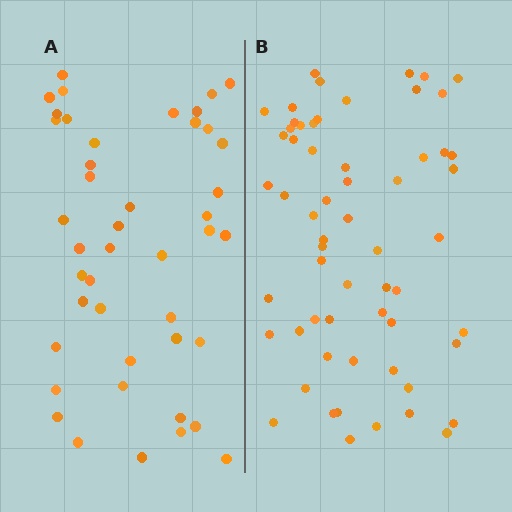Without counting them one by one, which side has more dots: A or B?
Region B (the right region) has more dots.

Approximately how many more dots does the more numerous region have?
Region B has approximately 15 more dots than region A.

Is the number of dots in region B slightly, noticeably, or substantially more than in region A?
Region B has noticeably more, but not dramatically so. The ratio is roughly 1.4 to 1.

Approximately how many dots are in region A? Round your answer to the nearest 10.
About 40 dots. (The exact count is 44, which rounds to 40.)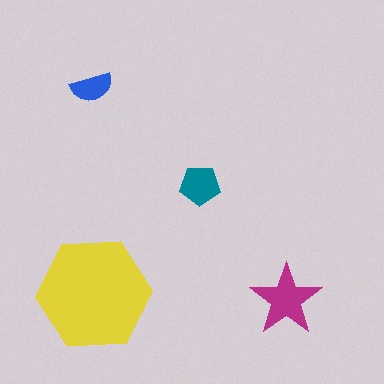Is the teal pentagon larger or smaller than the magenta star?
Smaller.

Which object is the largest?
The yellow hexagon.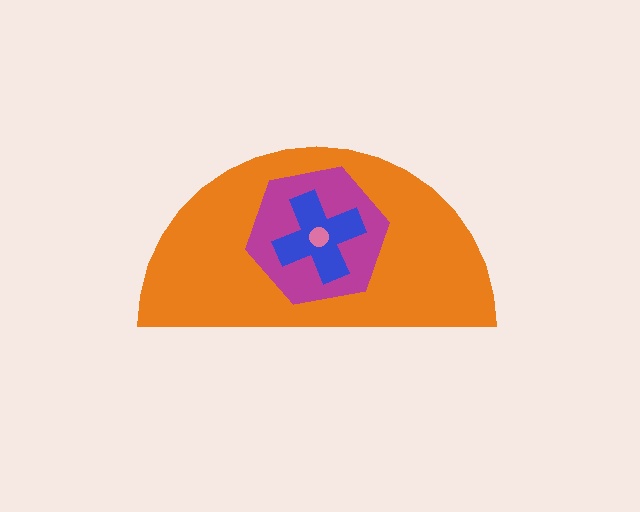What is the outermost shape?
The orange semicircle.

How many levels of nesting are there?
4.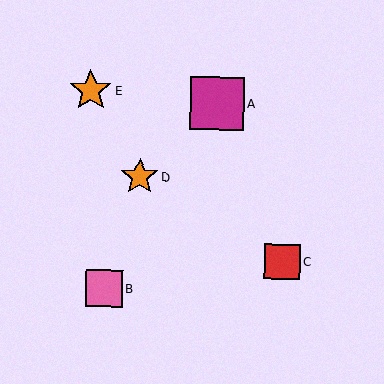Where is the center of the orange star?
The center of the orange star is at (140, 177).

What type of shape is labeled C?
Shape C is a red square.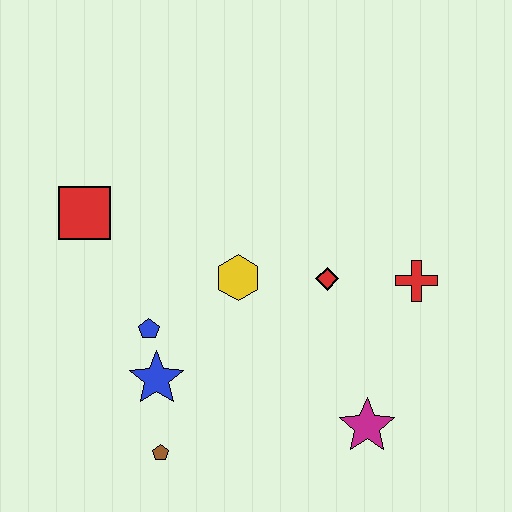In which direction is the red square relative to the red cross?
The red square is to the left of the red cross.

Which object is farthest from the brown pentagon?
The red cross is farthest from the brown pentagon.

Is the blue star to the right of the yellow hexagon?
No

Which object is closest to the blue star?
The blue pentagon is closest to the blue star.